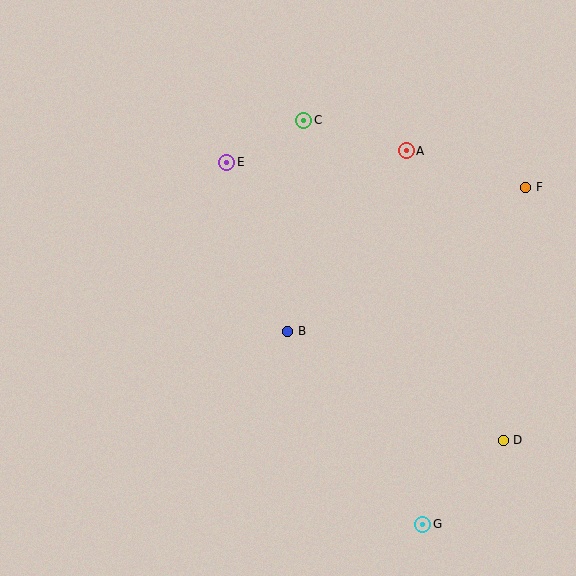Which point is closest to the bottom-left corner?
Point B is closest to the bottom-left corner.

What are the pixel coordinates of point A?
Point A is at (406, 151).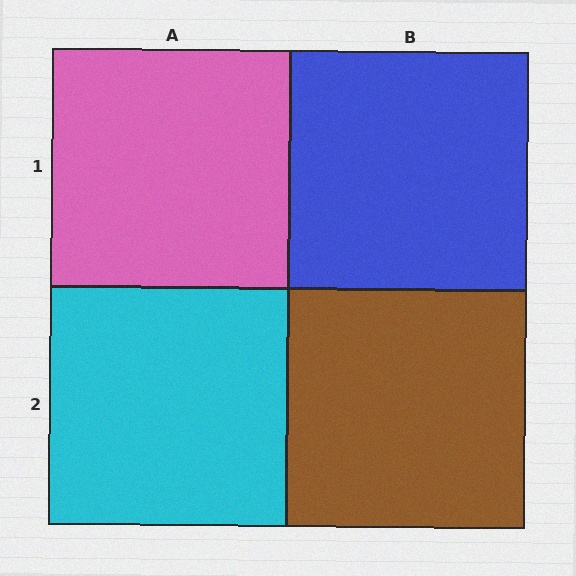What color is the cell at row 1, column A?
Pink.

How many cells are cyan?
1 cell is cyan.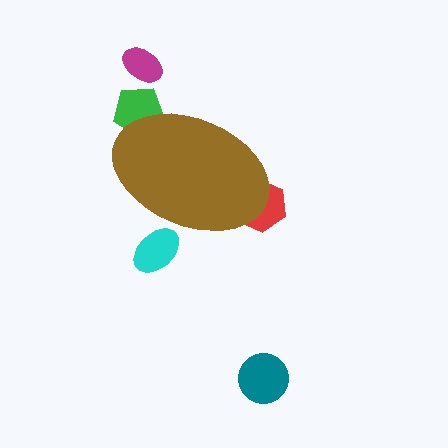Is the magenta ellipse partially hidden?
No, the magenta ellipse is fully visible.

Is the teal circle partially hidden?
No, the teal circle is fully visible.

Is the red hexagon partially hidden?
Yes, the red hexagon is partially hidden behind the brown ellipse.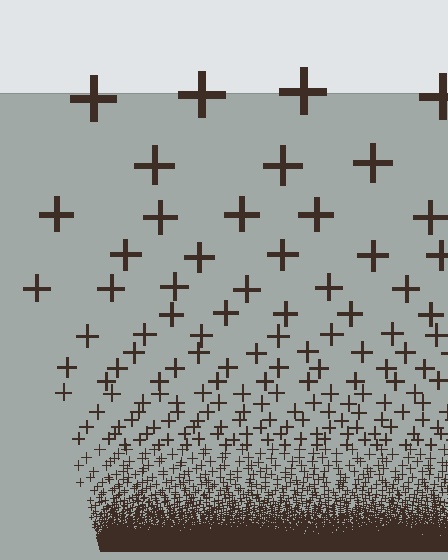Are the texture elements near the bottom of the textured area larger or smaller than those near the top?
Smaller. The gradient is inverted — elements near the bottom are smaller and denser.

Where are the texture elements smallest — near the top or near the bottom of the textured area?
Near the bottom.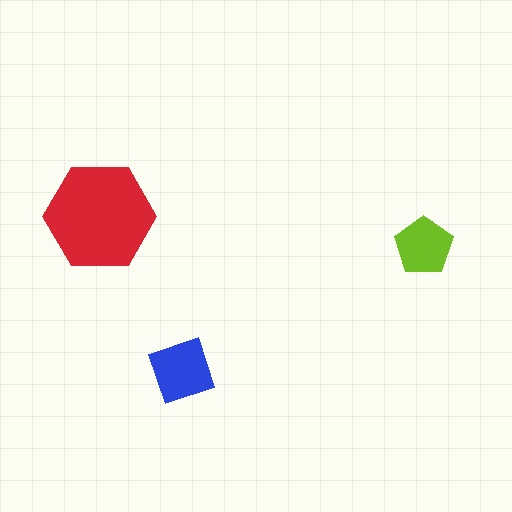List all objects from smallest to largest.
The lime pentagon, the blue diamond, the red hexagon.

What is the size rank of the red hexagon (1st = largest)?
1st.